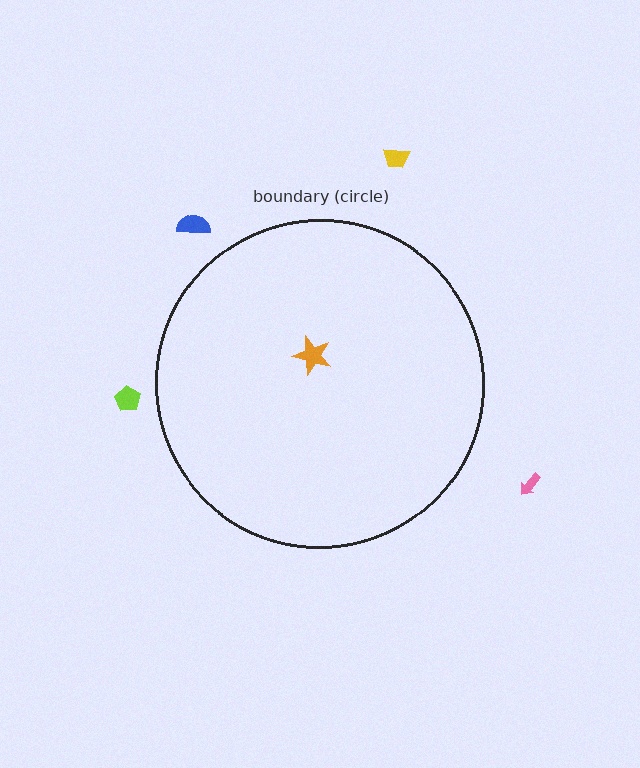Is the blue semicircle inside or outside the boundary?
Outside.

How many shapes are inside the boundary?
1 inside, 4 outside.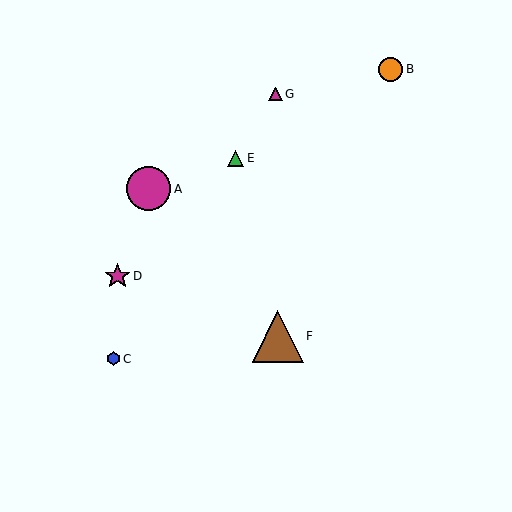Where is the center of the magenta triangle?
The center of the magenta triangle is at (276, 94).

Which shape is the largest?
The brown triangle (labeled F) is the largest.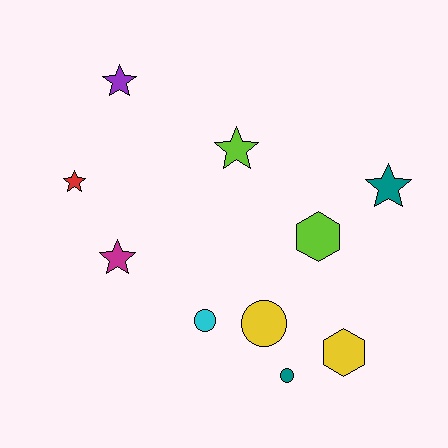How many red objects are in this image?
There is 1 red object.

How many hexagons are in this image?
There are 2 hexagons.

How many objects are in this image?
There are 10 objects.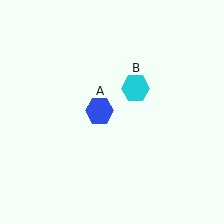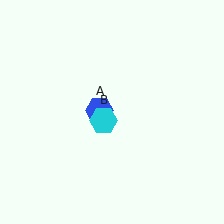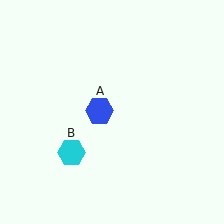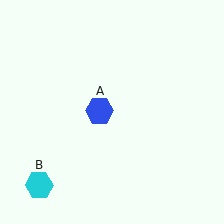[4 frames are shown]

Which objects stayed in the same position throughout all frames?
Blue hexagon (object A) remained stationary.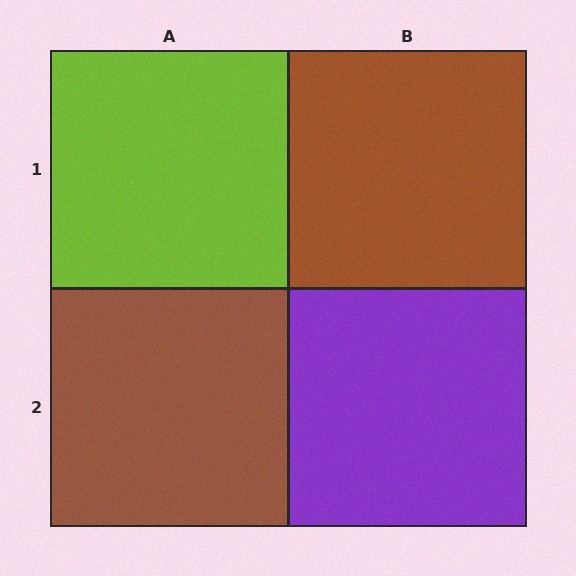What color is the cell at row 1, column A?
Lime.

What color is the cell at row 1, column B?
Brown.